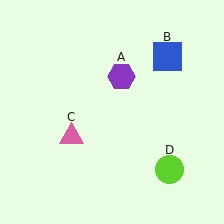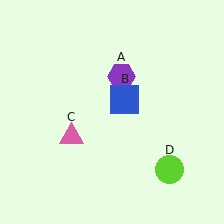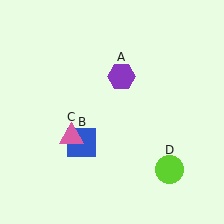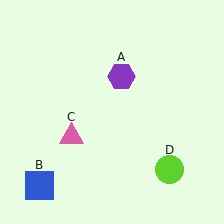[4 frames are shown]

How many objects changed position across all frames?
1 object changed position: blue square (object B).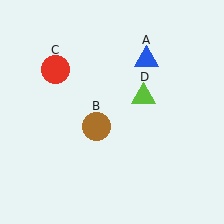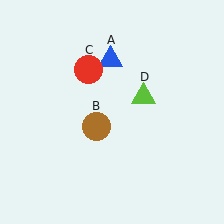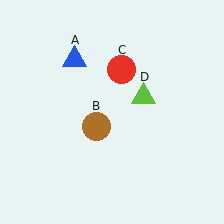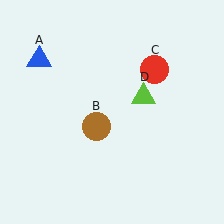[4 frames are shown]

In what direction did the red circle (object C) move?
The red circle (object C) moved right.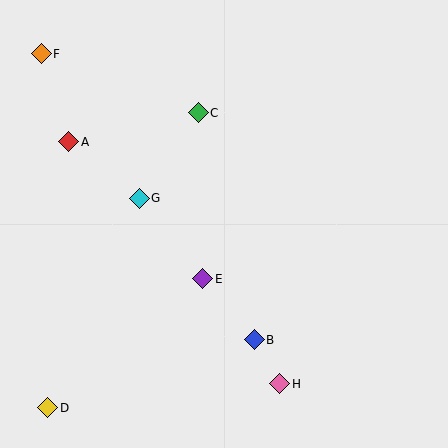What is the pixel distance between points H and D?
The distance between H and D is 233 pixels.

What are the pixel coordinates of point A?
Point A is at (69, 142).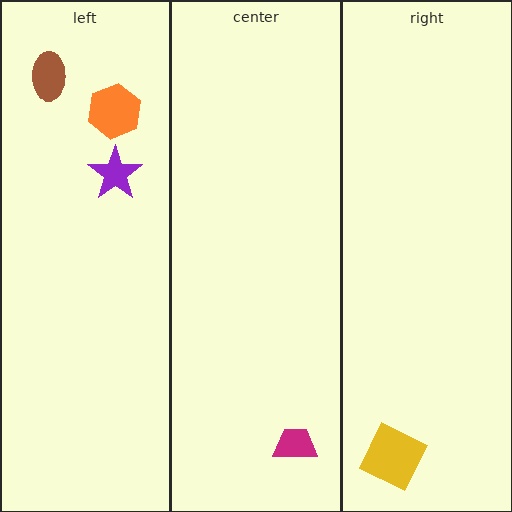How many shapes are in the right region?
1.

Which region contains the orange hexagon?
The left region.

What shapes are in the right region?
The yellow square.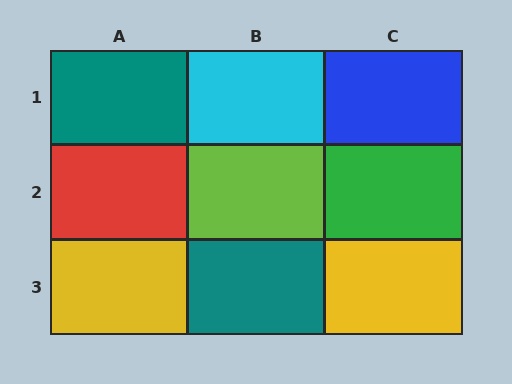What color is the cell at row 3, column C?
Yellow.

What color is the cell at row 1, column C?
Blue.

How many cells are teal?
2 cells are teal.